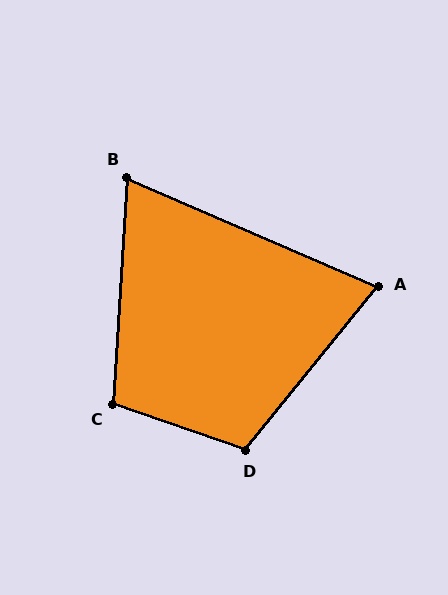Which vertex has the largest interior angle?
D, at approximately 110 degrees.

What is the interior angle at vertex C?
Approximately 105 degrees (obtuse).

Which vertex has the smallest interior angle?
B, at approximately 70 degrees.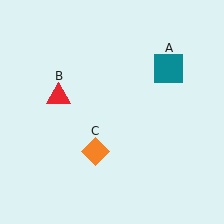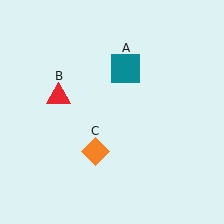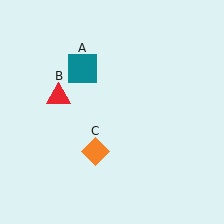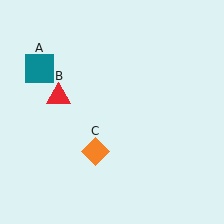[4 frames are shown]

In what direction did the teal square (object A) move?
The teal square (object A) moved left.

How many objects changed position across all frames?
1 object changed position: teal square (object A).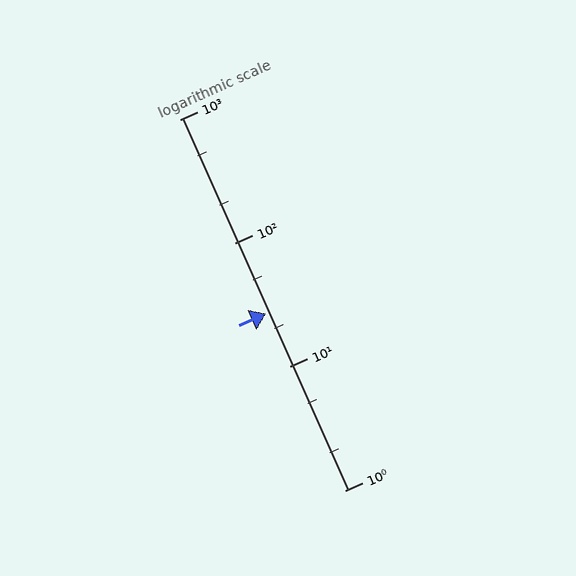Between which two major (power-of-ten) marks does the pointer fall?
The pointer is between 10 and 100.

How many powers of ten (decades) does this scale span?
The scale spans 3 decades, from 1 to 1000.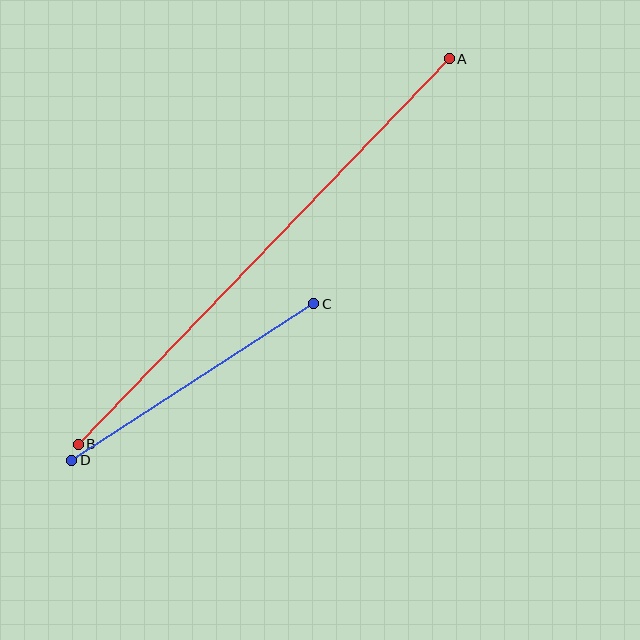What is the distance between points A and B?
The distance is approximately 535 pixels.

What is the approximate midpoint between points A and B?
The midpoint is at approximately (264, 252) pixels.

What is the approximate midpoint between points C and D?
The midpoint is at approximately (193, 382) pixels.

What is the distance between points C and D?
The distance is approximately 288 pixels.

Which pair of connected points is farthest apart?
Points A and B are farthest apart.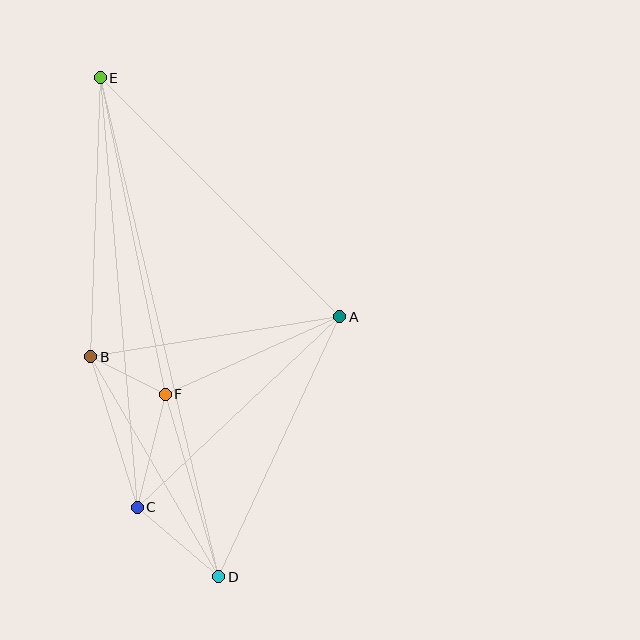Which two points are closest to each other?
Points B and F are closest to each other.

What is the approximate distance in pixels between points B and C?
The distance between B and C is approximately 157 pixels.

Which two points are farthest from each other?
Points D and E are farthest from each other.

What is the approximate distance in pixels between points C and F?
The distance between C and F is approximately 116 pixels.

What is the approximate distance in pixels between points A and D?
The distance between A and D is approximately 287 pixels.